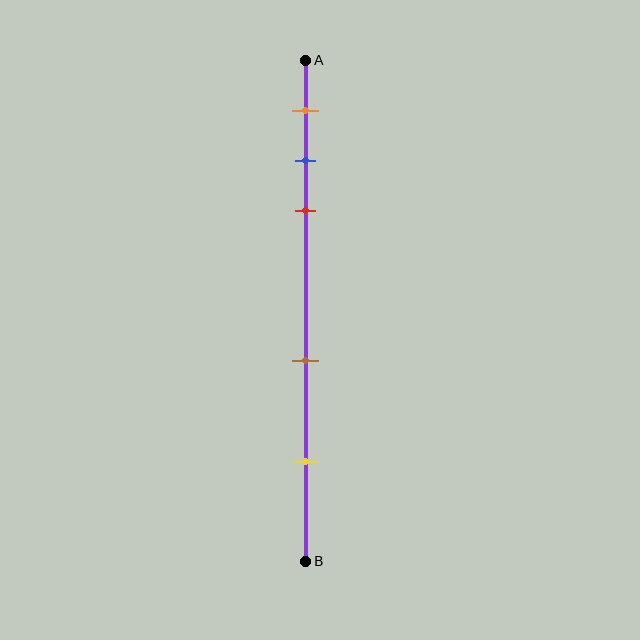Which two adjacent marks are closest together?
The blue and red marks are the closest adjacent pair.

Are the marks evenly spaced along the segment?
No, the marks are not evenly spaced.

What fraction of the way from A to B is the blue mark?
The blue mark is approximately 20% (0.2) of the way from A to B.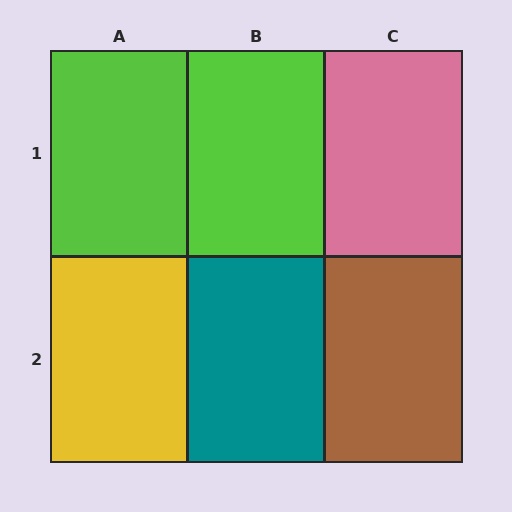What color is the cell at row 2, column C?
Brown.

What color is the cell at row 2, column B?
Teal.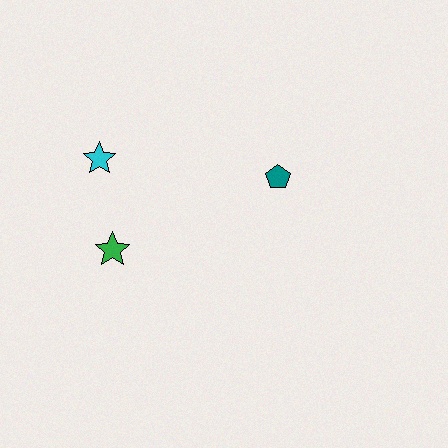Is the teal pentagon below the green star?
No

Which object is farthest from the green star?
The teal pentagon is farthest from the green star.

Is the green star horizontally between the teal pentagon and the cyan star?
Yes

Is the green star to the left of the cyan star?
No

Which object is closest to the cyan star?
The green star is closest to the cyan star.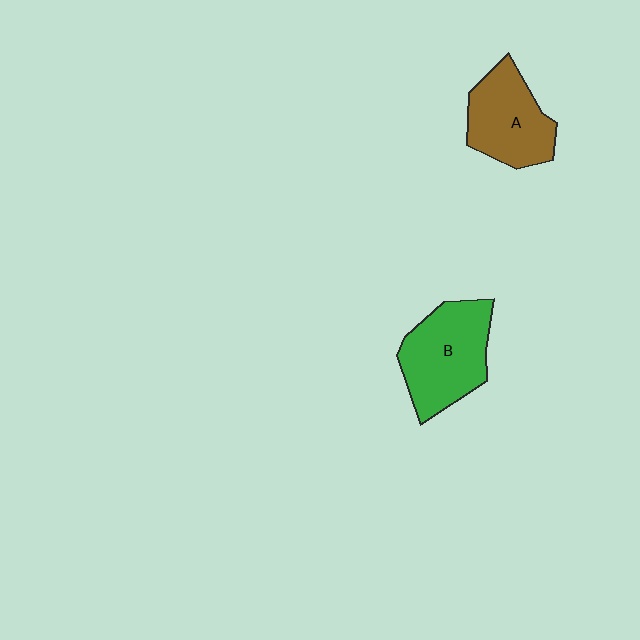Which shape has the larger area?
Shape B (green).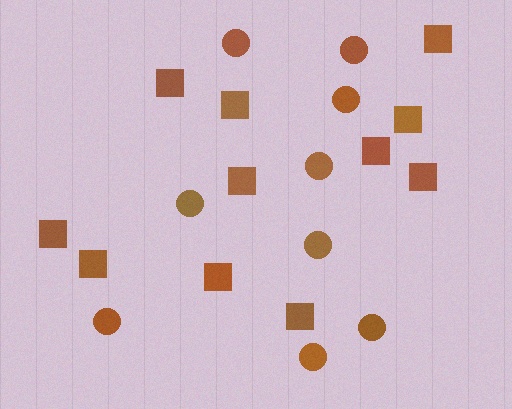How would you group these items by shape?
There are 2 groups: one group of squares (11) and one group of circles (9).